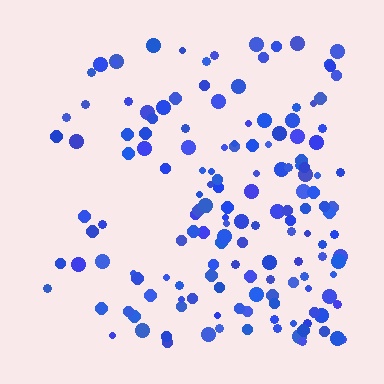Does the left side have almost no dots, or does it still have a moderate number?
Still a moderate number, just noticeably fewer than the right.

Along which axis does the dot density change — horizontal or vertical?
Horizontal.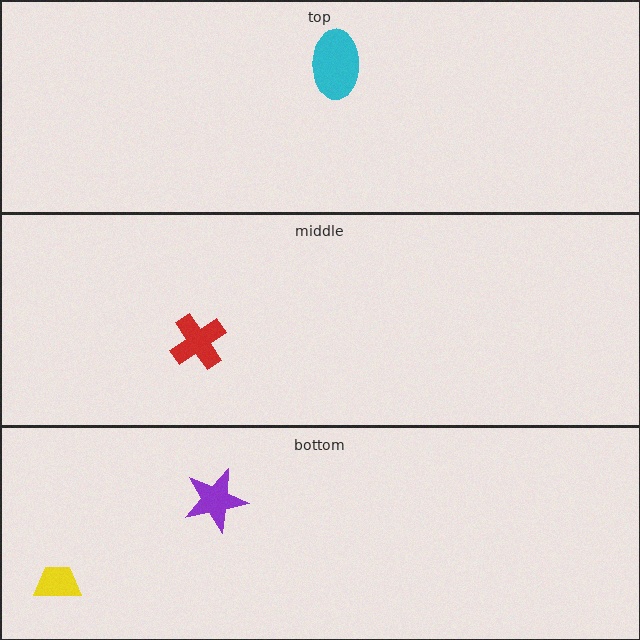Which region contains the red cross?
The middle region.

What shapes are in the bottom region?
The purple star, the yellow trapezoid.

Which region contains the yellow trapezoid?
The bottom region.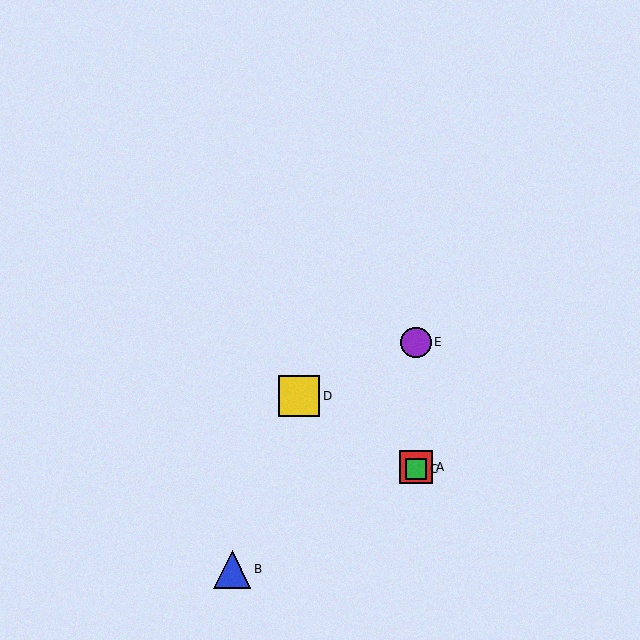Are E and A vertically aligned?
Yes, both are at x≈416.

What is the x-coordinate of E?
Object E is at x≈416.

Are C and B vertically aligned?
No, C is at x≈416 and B is at x≈232.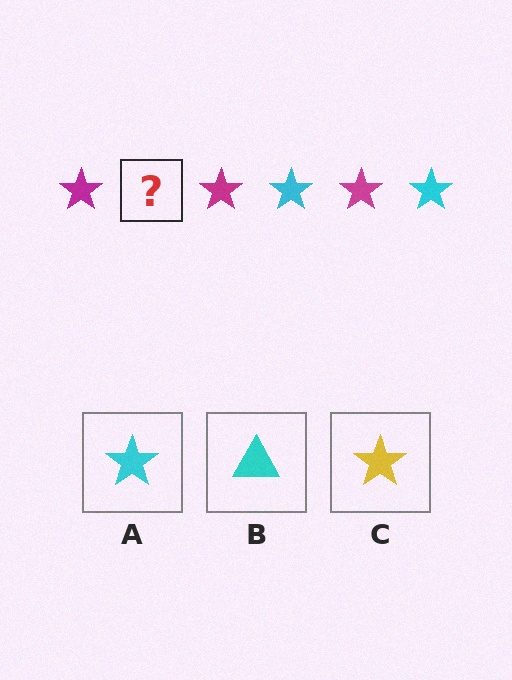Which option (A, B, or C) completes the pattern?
A.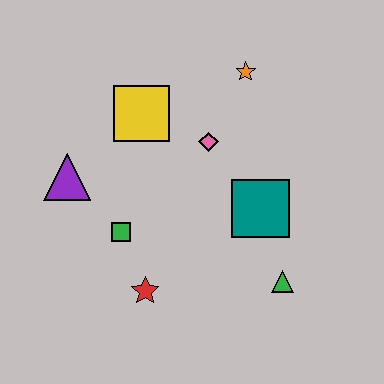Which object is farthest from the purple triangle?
The green triangle is farthest from the purple triangle.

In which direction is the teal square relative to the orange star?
The teal square is below the orange star.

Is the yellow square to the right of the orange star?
No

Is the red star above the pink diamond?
No